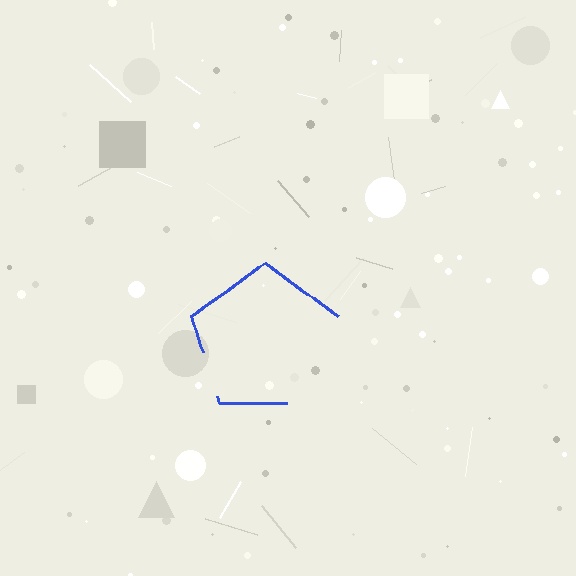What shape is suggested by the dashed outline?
The dashed outline suggests a pentagon.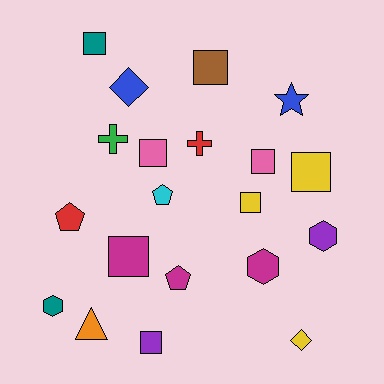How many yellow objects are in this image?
There are 3 yellow objects.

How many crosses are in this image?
There are 2 crosses.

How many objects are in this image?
There are 20 objects.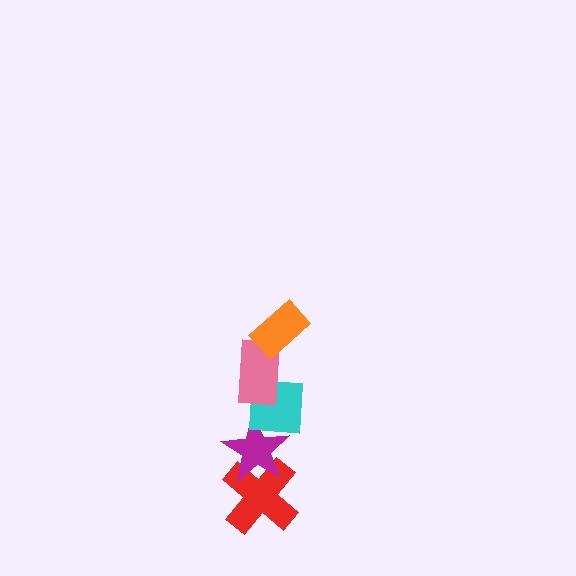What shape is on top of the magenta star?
The cyan square is on top of the magenta star.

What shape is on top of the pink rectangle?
The orange rectangle is on top of the pink rectangle.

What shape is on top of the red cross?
The magenta star is on top of the red cross.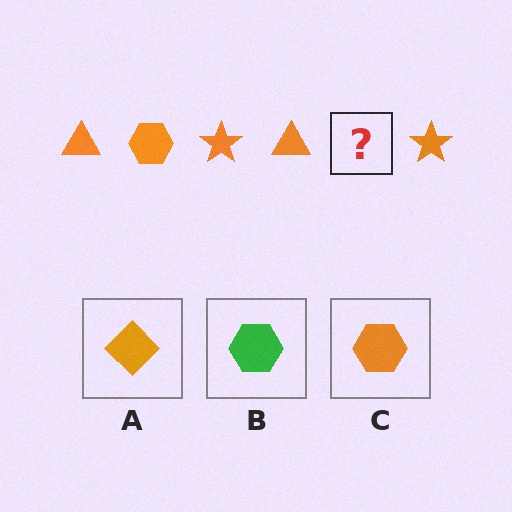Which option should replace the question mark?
Option C.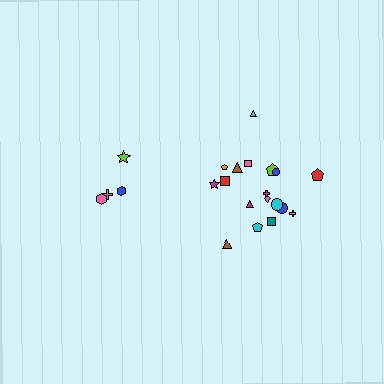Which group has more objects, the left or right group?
The right group.